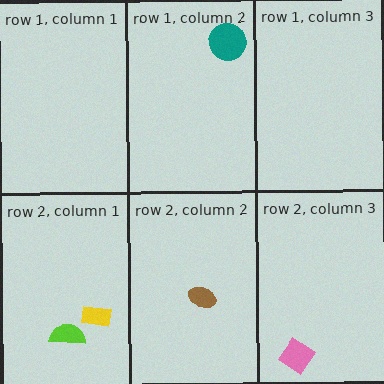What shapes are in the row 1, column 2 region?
The teal circle.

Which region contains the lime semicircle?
The row 2, column 1 region.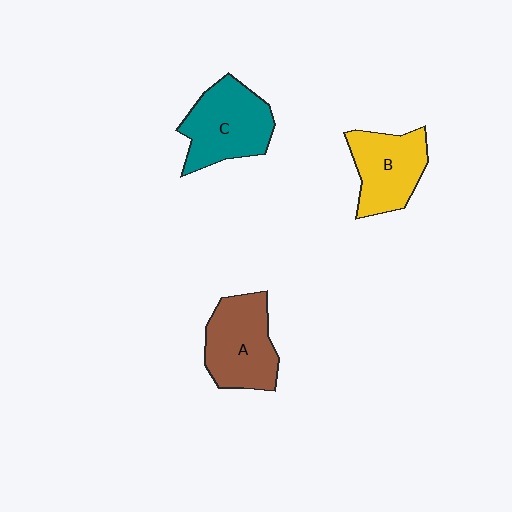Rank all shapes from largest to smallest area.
From largest to smallest: C (teal), A (brown), B (yellow).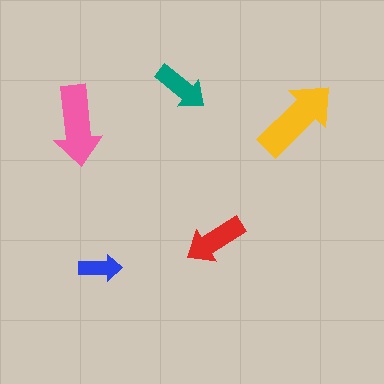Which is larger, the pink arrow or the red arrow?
The pink one.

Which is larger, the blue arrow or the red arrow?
The red one.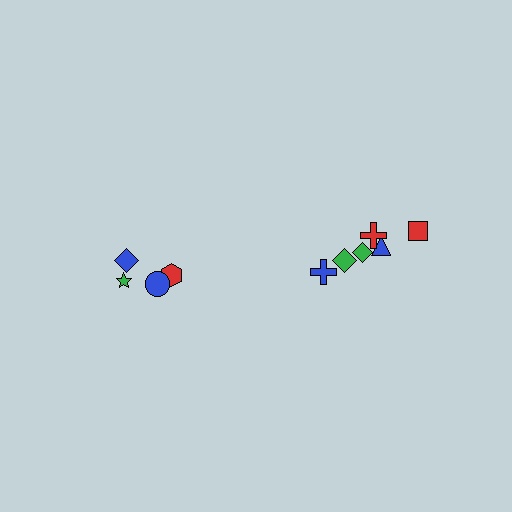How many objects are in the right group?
There are 6 objects.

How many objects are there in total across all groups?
There are 10 objects.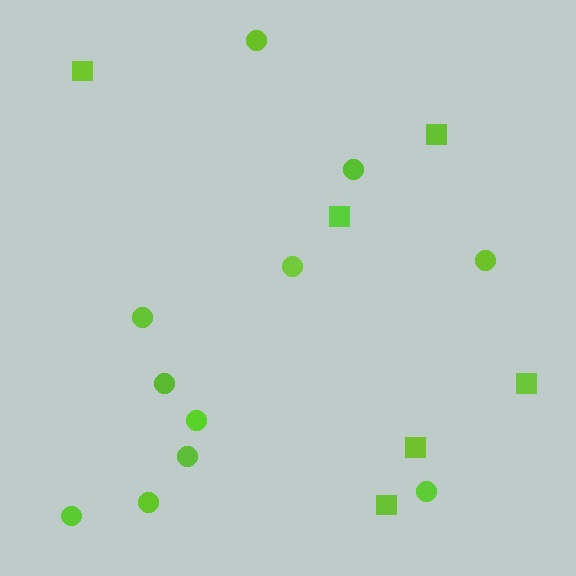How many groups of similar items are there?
There are 2 groups: one group of circles (11) and one group of squares (6).